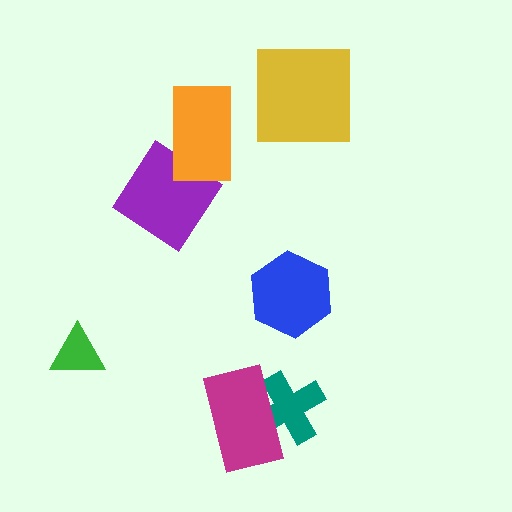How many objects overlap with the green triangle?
0 objects overlap with the green triangle.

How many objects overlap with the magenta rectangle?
1 object overlaps with the magenta rectangle.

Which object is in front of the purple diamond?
The orange rectangle is in front of the purple diamond.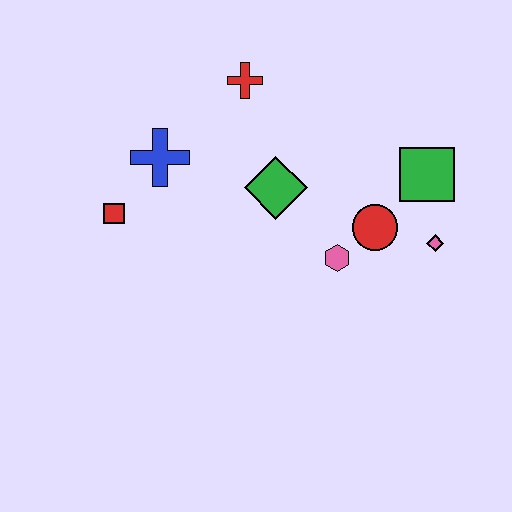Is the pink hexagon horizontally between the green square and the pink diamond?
No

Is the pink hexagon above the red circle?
No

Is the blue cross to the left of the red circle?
Yes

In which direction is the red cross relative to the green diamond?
The red cross is above the green diamond.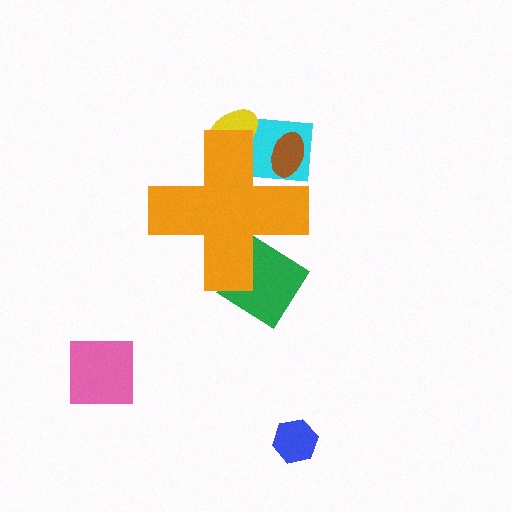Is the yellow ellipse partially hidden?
Yes, the yellow ellipse is partially hidden behind the orange cross.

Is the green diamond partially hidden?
Yes, the green diamond is partially hidden behind the orange cross.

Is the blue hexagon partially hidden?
No, the blue hexagon is fully visible.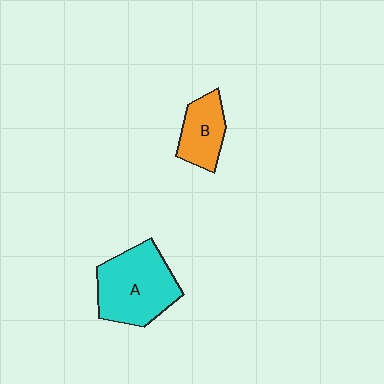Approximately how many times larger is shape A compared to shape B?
Approximately 1.8 times.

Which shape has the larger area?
Shape A (cyan).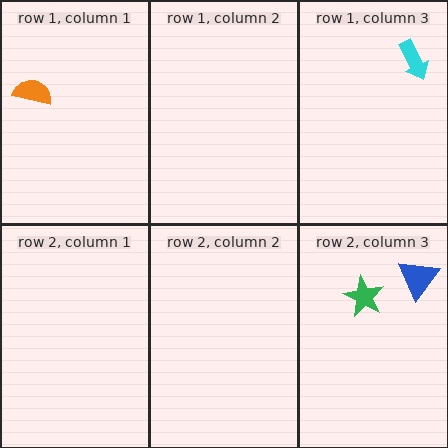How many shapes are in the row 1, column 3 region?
1.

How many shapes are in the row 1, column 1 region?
1.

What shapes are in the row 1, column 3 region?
The cyan arrow.